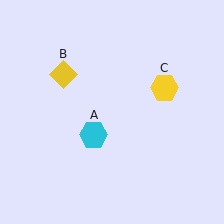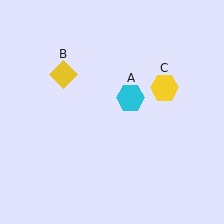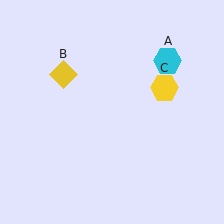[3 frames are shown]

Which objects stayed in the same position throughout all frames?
Yellow diamond (object B) and yellow hexagon (object C) remained stationary.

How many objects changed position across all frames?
1 object changed position: cyan hexagon (object A).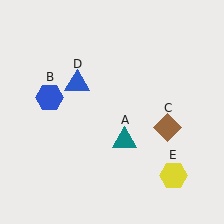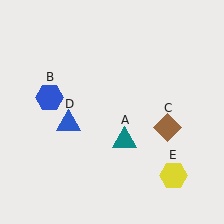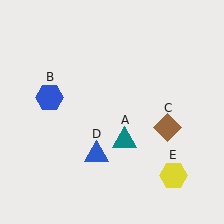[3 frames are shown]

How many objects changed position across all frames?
1 object changed position: blue triangle (object D).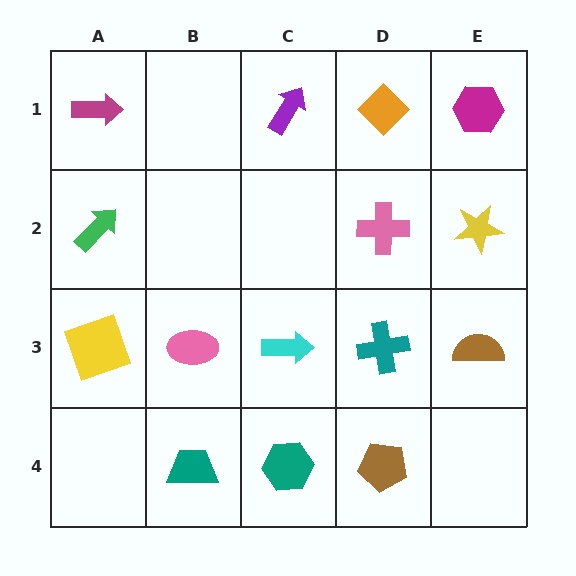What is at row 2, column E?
A yellow star.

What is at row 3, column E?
A brown semicircle.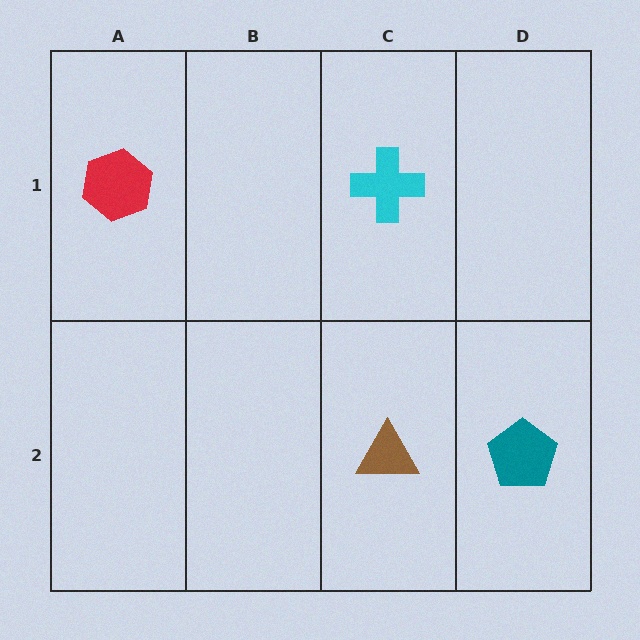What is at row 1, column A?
A red hexagon.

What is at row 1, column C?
A cyan cross.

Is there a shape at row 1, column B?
No, that cell is empty.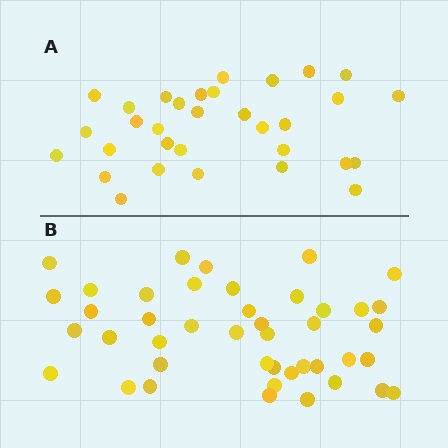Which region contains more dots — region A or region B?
Region B (the bottom region) has more dots.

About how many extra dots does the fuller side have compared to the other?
Region B has roughly 12 or so more dots than region A.